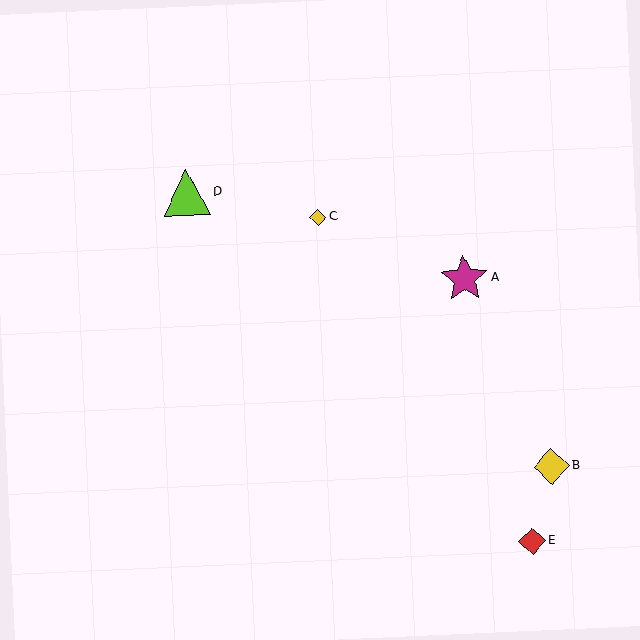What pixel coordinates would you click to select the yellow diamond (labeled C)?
Click at (318, 217) to select the yellow diamond C.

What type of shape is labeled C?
Shape C is a yellow diamond.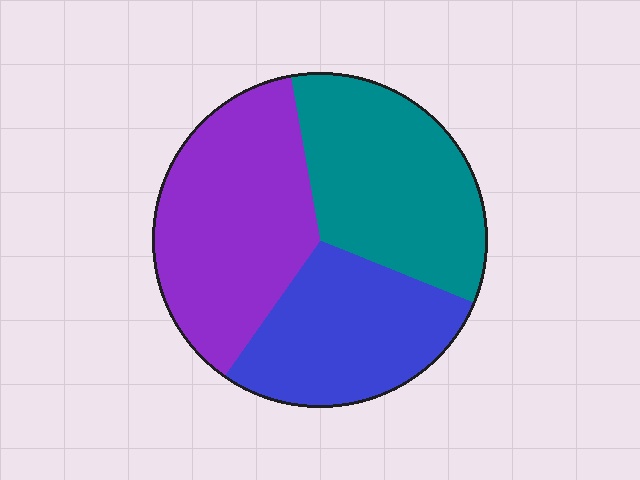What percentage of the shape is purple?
Purple takes up about three eighths (3/8) of the shape.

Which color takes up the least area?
Blue, at roughly 30%.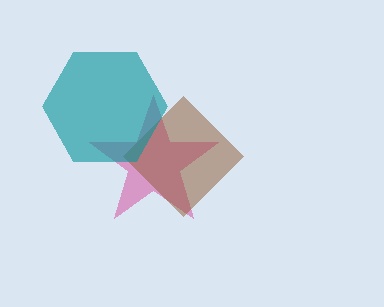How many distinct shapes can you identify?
There are 3 distinct shapes: a pink star, a brown diamond, a teal hexagon.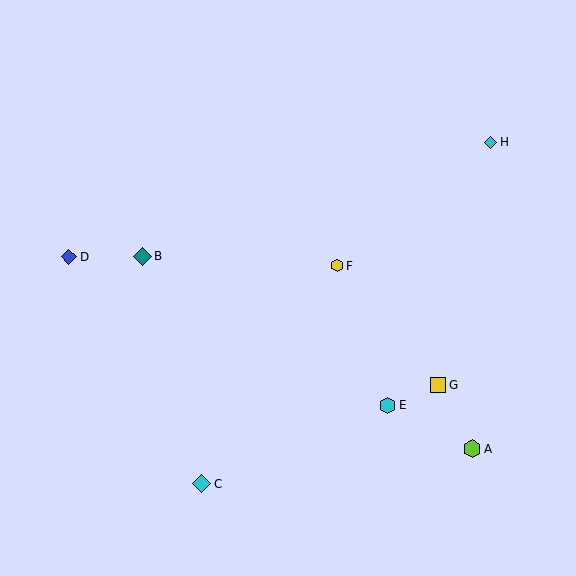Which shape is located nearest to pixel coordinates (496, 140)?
The cyan diamond (labeled H) at (490, 142) is nearest to that location.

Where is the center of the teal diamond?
The center of the teal diamond is at (142, 256).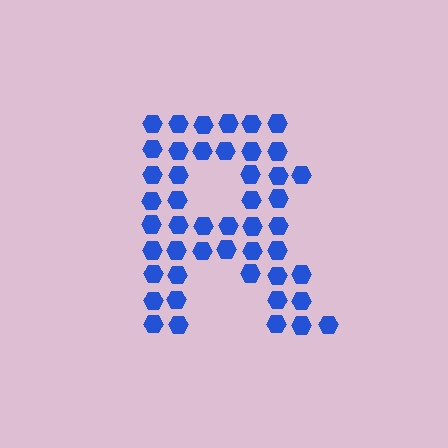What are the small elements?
The small elements are hexagons.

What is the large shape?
The large shape is the letter R.